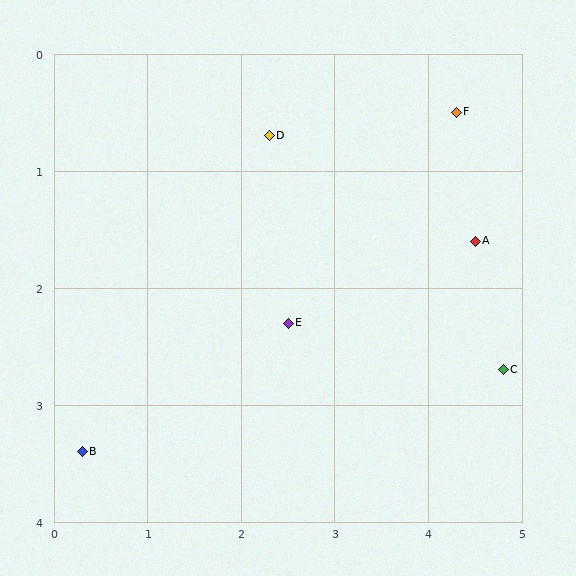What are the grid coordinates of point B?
Point B is at approximately (0.3, 3.4).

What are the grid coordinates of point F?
Point F is at approximately (4.3, 0.5).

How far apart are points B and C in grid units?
Points B and C are about 4.6 grid units apart.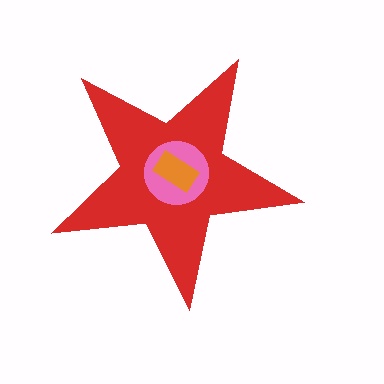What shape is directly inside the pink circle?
The orange rectangle.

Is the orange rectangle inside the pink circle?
Yes.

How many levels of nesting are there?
3.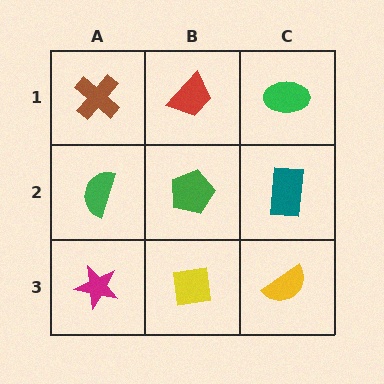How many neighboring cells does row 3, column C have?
2.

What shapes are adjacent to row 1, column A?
A green semicircle (row 2, column A), a red trapezoid (row 1, column B).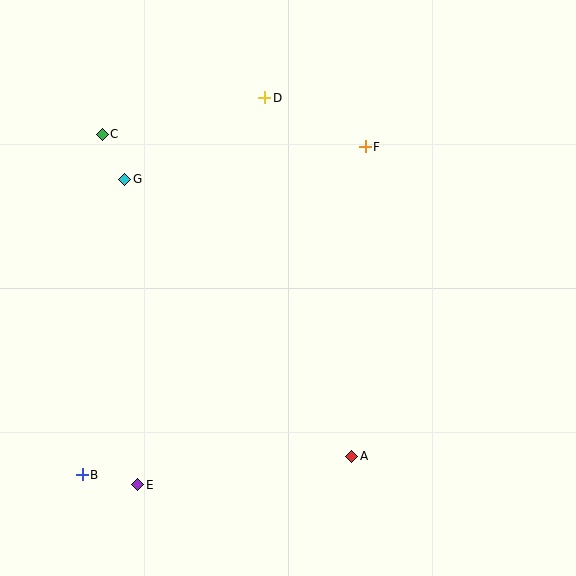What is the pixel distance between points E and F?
The distance between E and F is 408 pixels.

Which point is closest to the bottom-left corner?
Point B is closest to the bottom-left corner.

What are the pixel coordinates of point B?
Point B is at (82, 475).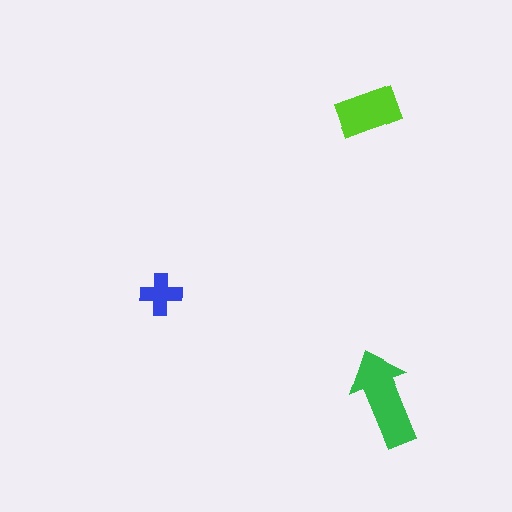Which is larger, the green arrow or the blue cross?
The green arrow.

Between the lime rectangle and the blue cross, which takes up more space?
The lime rectangle.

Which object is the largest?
The green arrow.